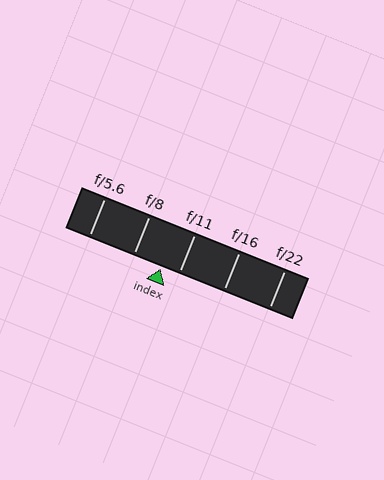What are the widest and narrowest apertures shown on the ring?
The widest aperture shown is f/5.6 and the narrowest is f/22.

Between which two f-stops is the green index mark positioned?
The index mark is between f/8 and f/11.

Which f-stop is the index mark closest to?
The index mark is closest to f/11.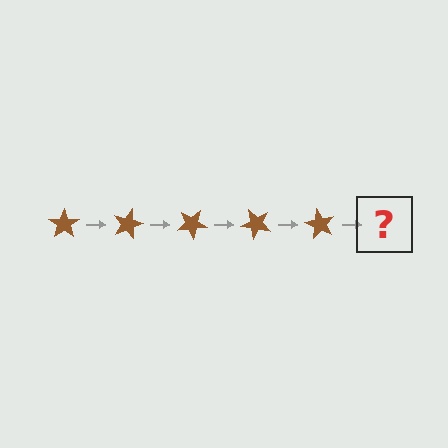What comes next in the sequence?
The next element should be a brown star rotated 75 degrees.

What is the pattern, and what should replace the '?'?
The pattern is that the star rotates 15 degrees each step. The '?' should be a brown star rotated 75 degrees.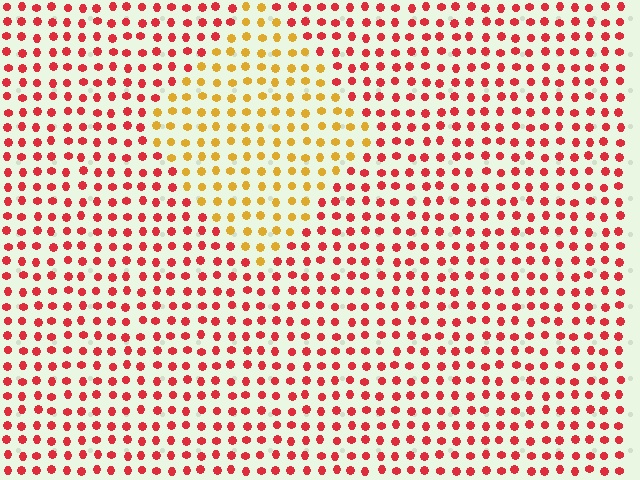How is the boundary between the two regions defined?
The boundary is defined purely by a slight shift in hue (about 47 degrees). Spacing, size, and orientation are identical on both sides.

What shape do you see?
I see a diamond.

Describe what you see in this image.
The image is filled with small red elements in a uniform arrangement. A diamond-shaped region is visible where the elements are tinted to a slightly different hue, forming a subtle color boundary.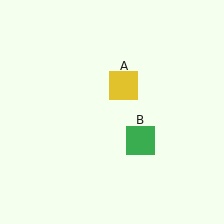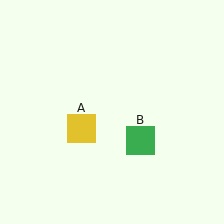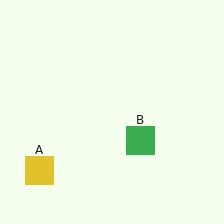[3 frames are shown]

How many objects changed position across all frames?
1 object changed position: yellow square (object A).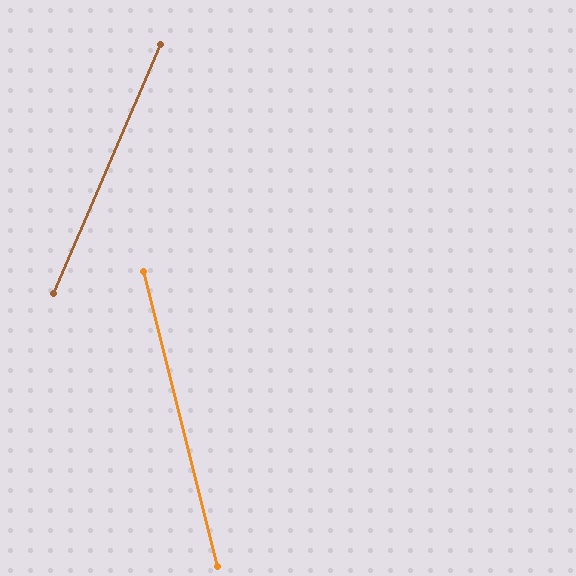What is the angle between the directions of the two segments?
Approximately 37 degrees.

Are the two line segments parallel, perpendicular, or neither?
Neither parallel nor perpendicular — they differ by about 37°.